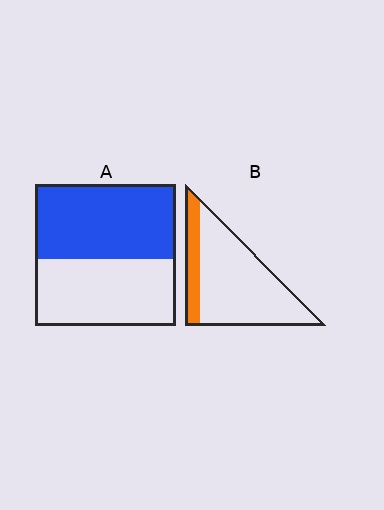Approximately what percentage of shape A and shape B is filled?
A is approximately 55% and B is approximately 20%.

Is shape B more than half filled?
No.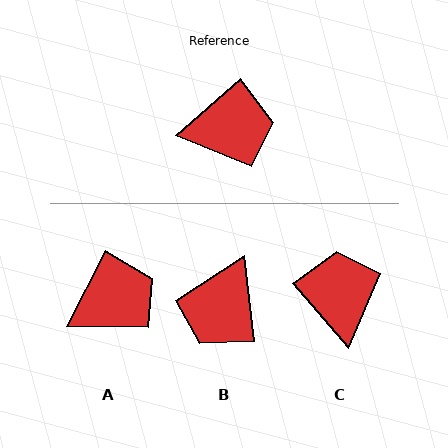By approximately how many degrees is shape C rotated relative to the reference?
Approximately 90 degrees counter-clockwise.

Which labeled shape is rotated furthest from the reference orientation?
B, about 125 degrees away.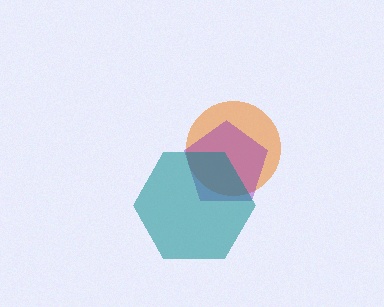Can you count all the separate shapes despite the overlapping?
Yes, there are 3 separate shapes.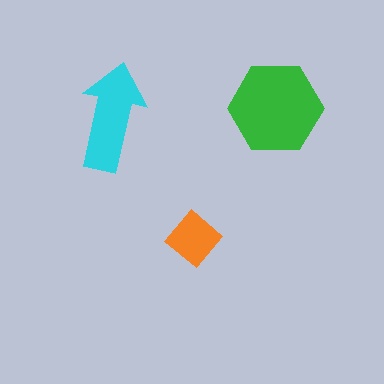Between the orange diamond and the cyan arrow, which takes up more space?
The cyan arrow.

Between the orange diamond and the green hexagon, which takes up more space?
The green hexagon.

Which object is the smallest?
The orange diamond.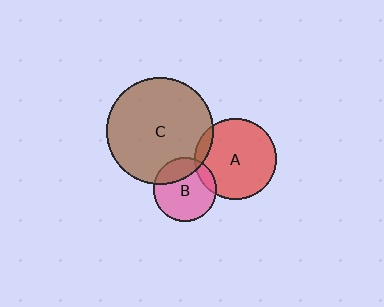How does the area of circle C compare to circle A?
Approximately 1.7 times.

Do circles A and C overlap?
Yes.